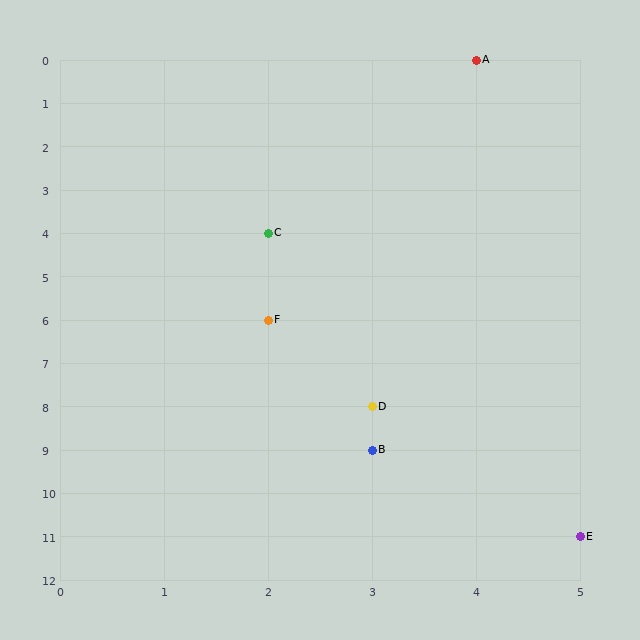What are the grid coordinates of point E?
Point E is at grid coordinates (5, 11).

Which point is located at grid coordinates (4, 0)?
Point A is at (4, 0).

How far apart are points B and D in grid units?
Points B and D are 1 row apart.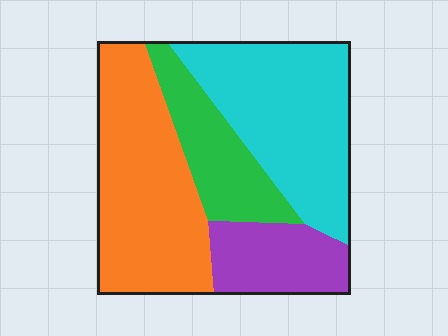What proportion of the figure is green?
Green takes up less than a quarter of the figure.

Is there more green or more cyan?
Cyan.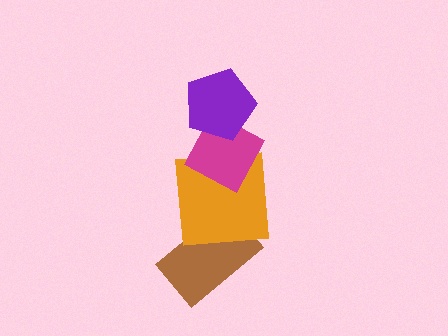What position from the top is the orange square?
The orange square is 3rd from the top.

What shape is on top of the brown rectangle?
The orange square is on top of the brown rectangle.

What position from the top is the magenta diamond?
The magenta diamond is 2nd from the top.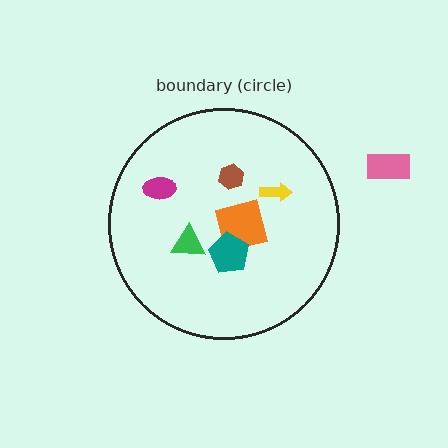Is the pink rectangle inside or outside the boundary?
Outside.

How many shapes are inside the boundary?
6 inside, 1 outside.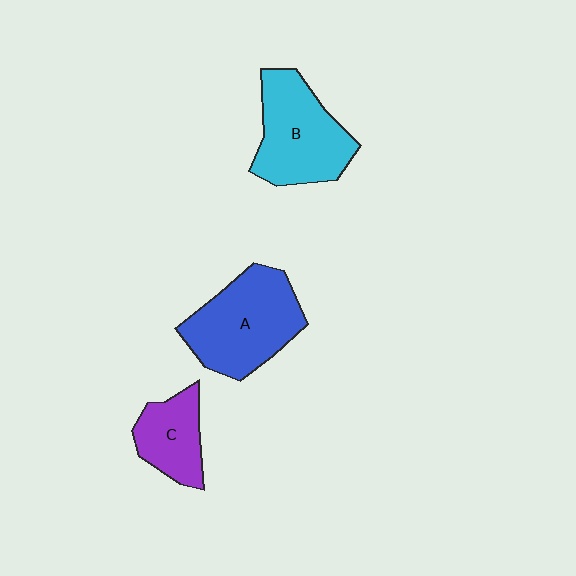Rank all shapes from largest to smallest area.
From largest to smallest: A (blue), B (cyan), C (purple).